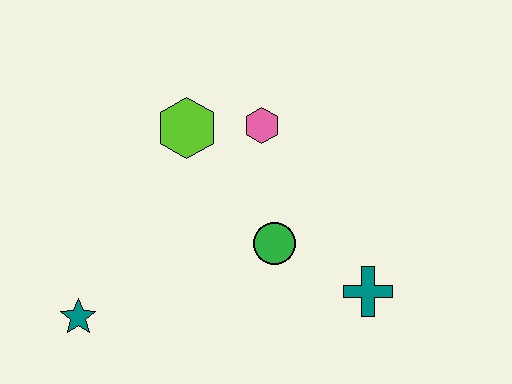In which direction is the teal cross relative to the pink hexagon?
The teal cross is below the pink hexagon.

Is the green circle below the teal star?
No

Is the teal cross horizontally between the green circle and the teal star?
No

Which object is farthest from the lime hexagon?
The teal cross is farthest from the lime hexagon.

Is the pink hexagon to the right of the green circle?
No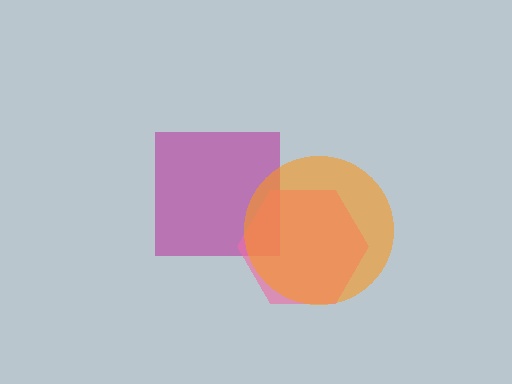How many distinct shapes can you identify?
There are 3 distinct shapes: a magenta square, a pink hexagon, an orange circle.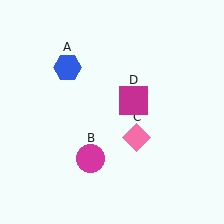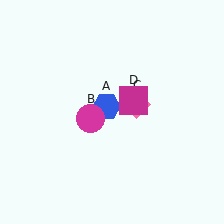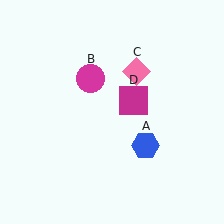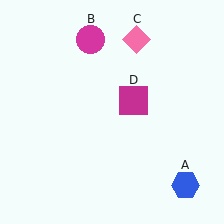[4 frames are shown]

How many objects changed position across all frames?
3 objects changed position: blue hexagon (object A), magenta circle (object B), pink diamond (object C).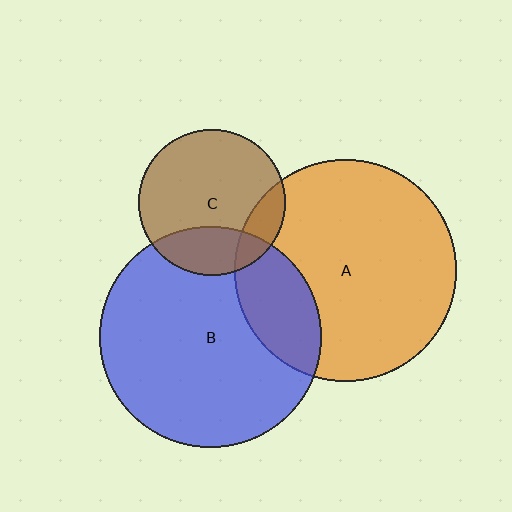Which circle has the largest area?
Circle A (orange).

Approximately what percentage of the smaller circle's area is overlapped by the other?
Approximately 20%.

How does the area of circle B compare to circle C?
Approximately 2.3 times.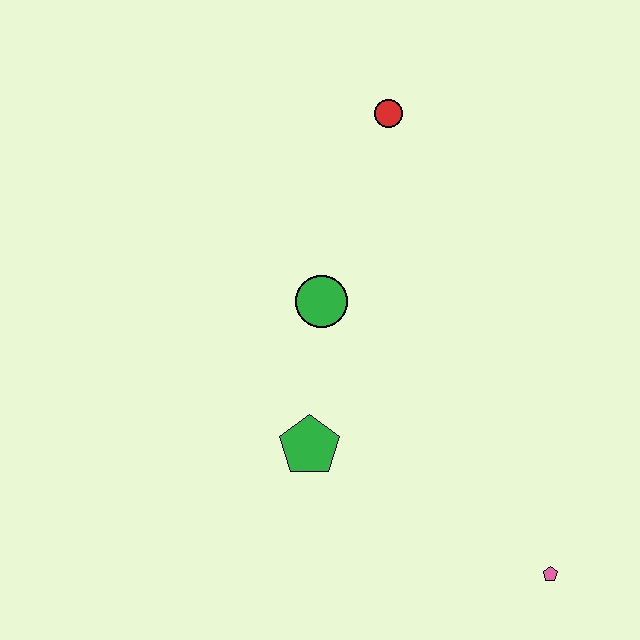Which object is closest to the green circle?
The green pentagon is closest to the green circle.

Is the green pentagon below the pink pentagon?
No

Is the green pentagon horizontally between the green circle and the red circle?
No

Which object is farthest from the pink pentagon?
The red circle is farthest from the pink pentagon.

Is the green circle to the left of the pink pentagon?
Yes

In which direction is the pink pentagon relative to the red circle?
The pink pentagon is below the red circle.